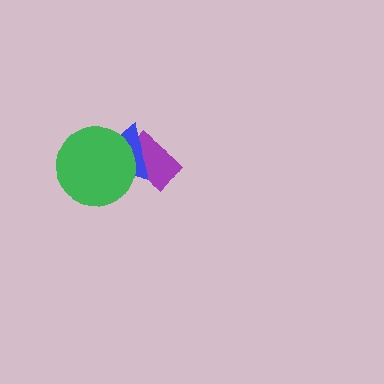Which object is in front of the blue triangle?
The green circle is in front of the blue triangle.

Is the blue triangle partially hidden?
Yes, it is partially covered by another shape.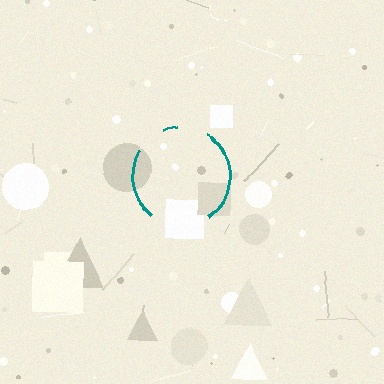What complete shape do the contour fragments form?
The contour fragments form a circle.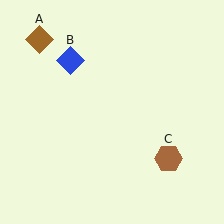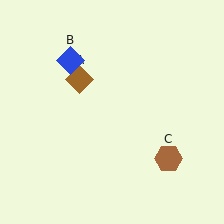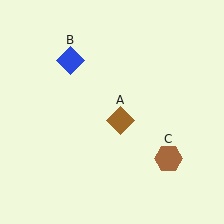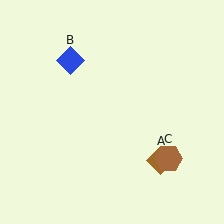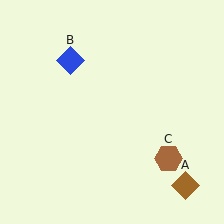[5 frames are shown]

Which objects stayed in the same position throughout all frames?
Blue diamond (object B) and brown hexagon (object C) remained stationary.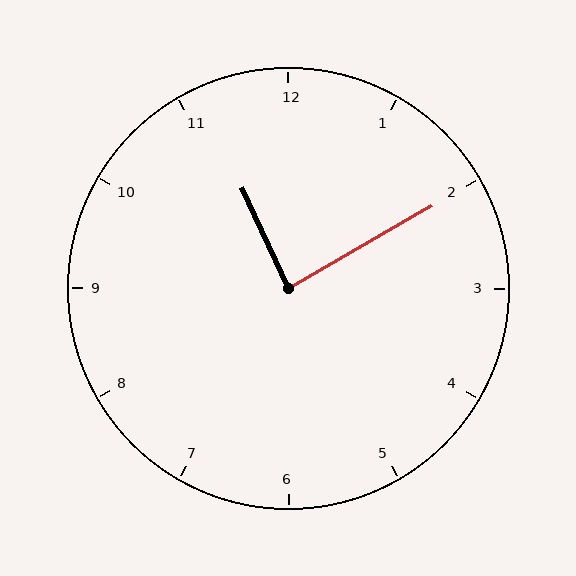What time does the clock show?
11:10.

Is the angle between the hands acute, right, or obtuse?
It is right.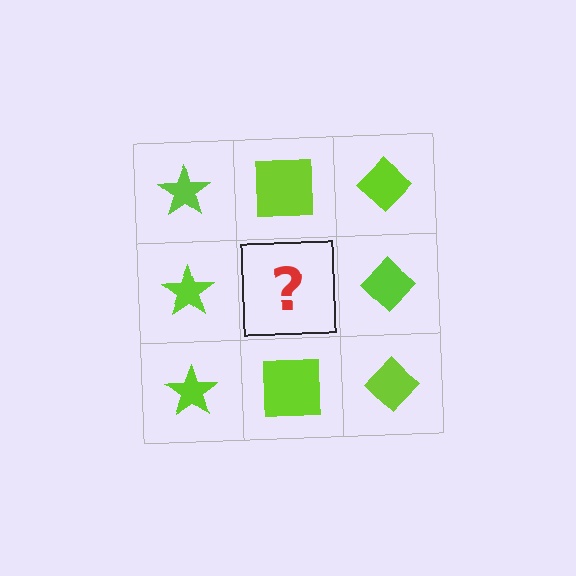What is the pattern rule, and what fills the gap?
The rule is that each column has a consistent shape. The gap should be filled with a lime square.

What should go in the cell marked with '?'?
The missing cell should contain a lime square.